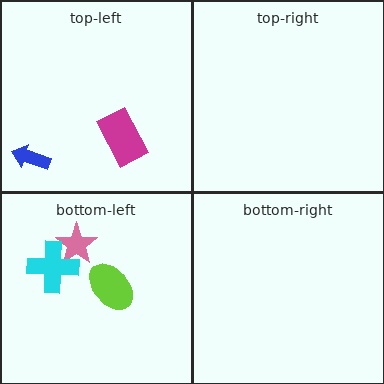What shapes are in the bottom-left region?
The pink star, the cyan cross, the lime ellipse.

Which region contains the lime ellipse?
The bottom-left region.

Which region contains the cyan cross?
The bottom-left region.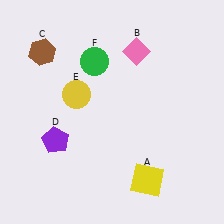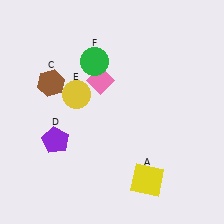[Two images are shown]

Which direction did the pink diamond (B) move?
The pink diamond (B) moved left.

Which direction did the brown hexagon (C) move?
The brown hexagon (C) moved down.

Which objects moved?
The objects that moved are: the pink diamond (B), the brown hexagon (C).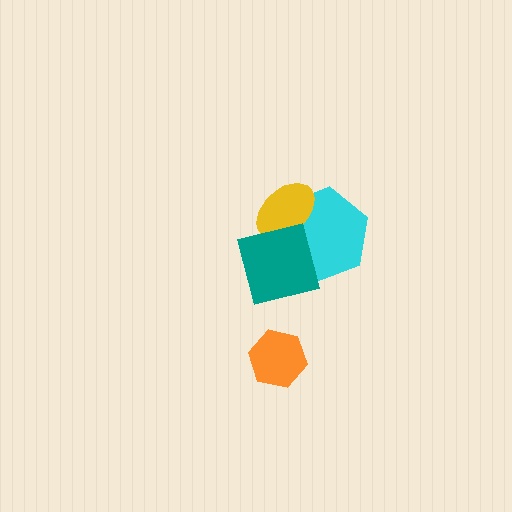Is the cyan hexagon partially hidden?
Yes, it is partially covered by another shape.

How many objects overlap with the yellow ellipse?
2 objects overlap with the yellow ellipse.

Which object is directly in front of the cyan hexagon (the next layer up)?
The yellow ellipse is directly in front of the cyan hexagon.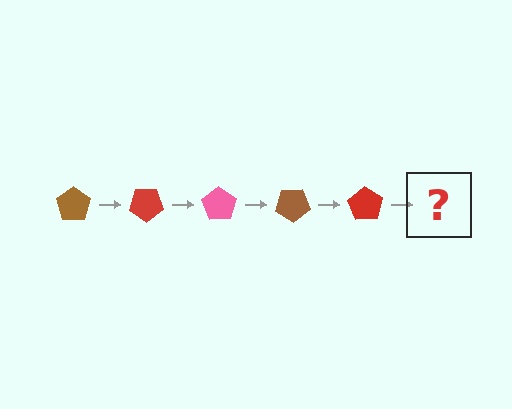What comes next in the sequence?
The next element should be a pink pentagon, rotated 175 degrees from the start.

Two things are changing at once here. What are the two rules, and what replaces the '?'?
The two rules are that it rotates 35 degrees each step and the color cycles through brown, red, and pink. The '?' should be a pink pentagon, rotated 175 degrees from the start.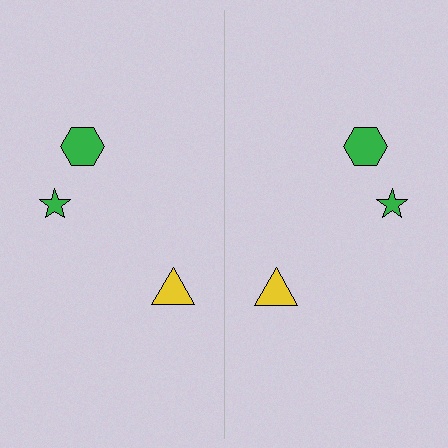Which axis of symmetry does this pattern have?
The pattern has a vertical axis of symmetry running through the center of the image.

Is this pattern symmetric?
Yes, this pattern has bilateral (reflection) symmetry.